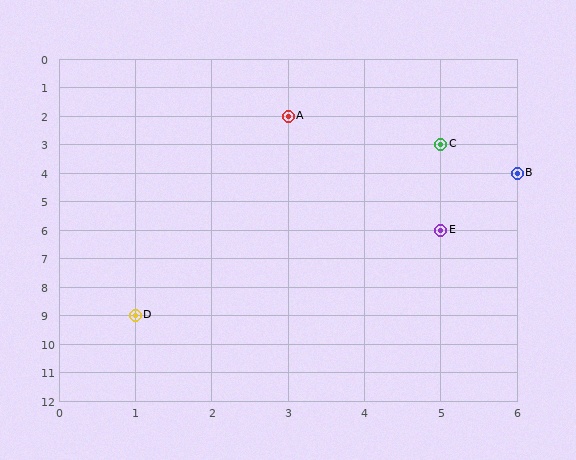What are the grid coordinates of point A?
Point A is at grid coordinates (3, 2).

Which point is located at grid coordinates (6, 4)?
Point B is at (6, 4).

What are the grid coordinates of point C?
Point C is at grid coordinates (5, 3).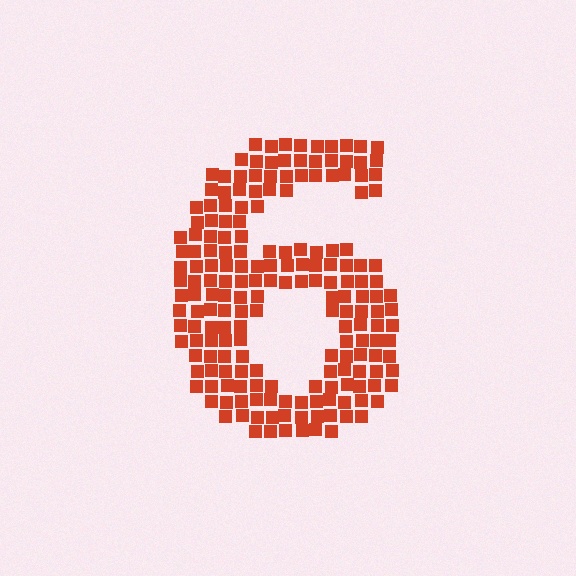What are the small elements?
The small elements are squares.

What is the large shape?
The large shape is the digit 6.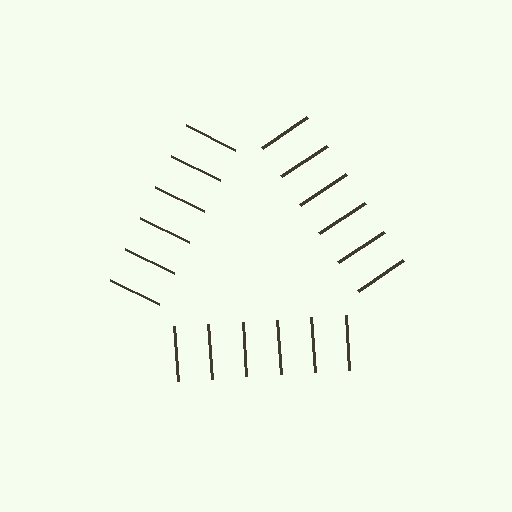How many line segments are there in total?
18 — 6 along each of the 3 edges.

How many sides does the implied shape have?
3 sides — the line-ends trace a triangle.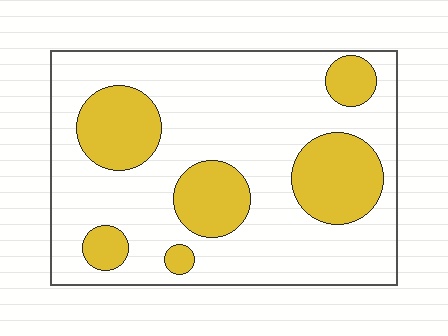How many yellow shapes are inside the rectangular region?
6.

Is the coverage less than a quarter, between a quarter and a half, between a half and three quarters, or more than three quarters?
Between a quarter and a half.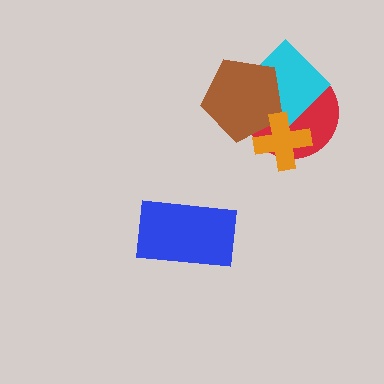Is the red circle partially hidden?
Yes, it is partially covered by another shape.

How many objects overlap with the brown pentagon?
3 objects overlap with the brown pentagon.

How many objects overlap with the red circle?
3 objects overlap with the red circle.